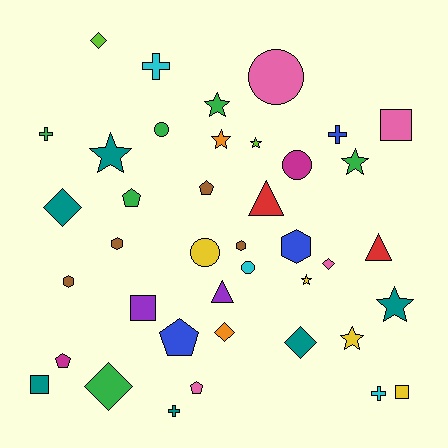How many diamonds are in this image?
There are 6 diamonds.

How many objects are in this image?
There are 40 objects.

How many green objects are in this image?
There are 6 green objects.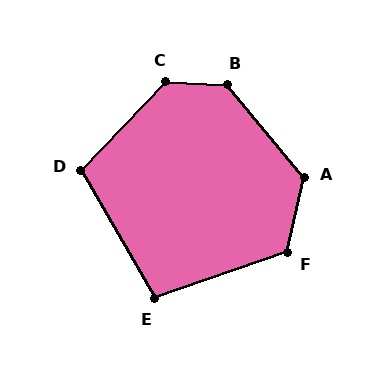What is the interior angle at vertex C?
Approximately 131 degrees (obtuse).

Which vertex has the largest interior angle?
B, at approximately 132 degrees.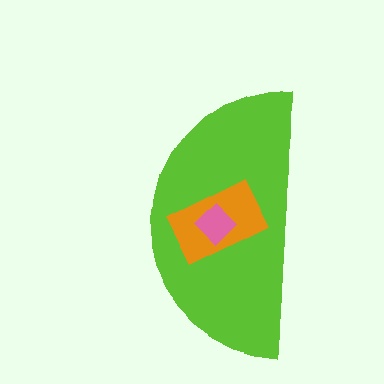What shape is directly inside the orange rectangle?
The pink diamond.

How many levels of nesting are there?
3.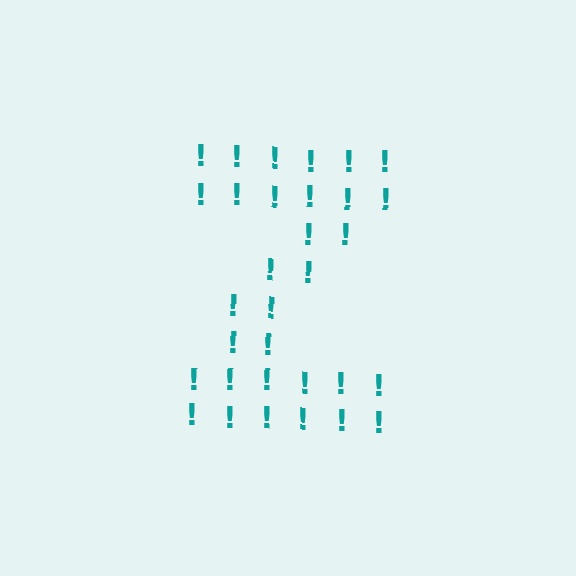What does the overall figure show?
The overall figure shows the letter Z.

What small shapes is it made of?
It is made of small exclamation marks.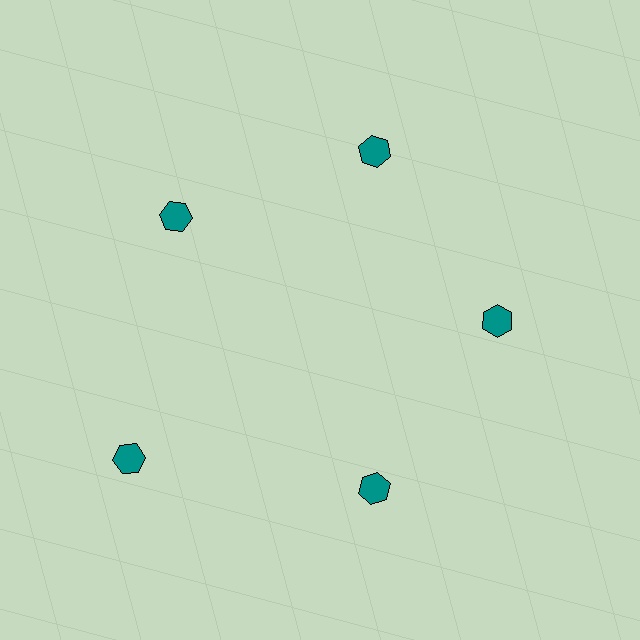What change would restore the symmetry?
The symmetry would be restored by moving it inward, back onto the ring so that all 5 hexagons sit at equal angles and equal distance from the center.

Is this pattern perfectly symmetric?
No. The 5 teal hexagons are arranged in a ring, but one element near the 8 o'clock position is pushed outward from the center, breaking the 5-fold rotational symmetry.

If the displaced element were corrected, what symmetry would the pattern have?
It would have 5-fold rotational symmetry — the pattern would map onto itself every 72 degrees.